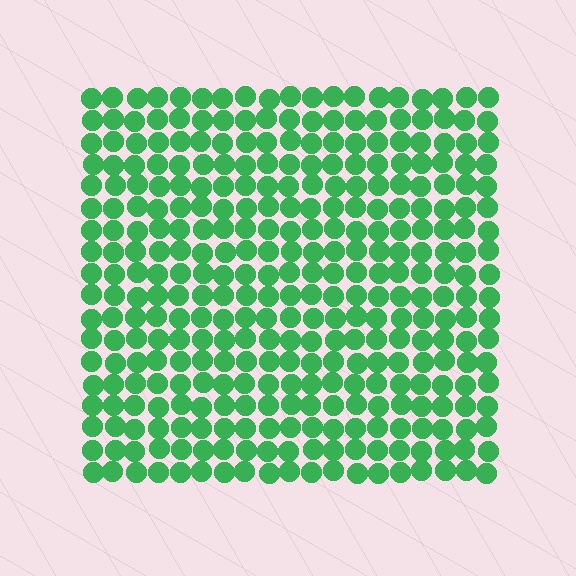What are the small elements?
The small elements are circles.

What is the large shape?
The large shape is a square.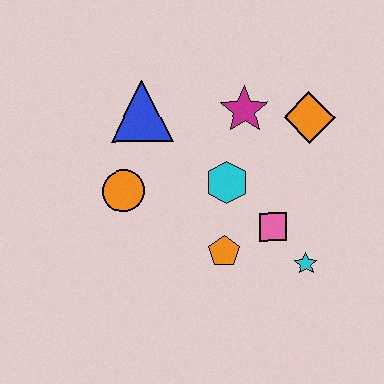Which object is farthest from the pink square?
The blue triangle is farthest from the pink square.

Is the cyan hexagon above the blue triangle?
No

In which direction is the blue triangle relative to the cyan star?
The blue triangle is to the left of the cyan star.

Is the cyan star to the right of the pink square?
Yes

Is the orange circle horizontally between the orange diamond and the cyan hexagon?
No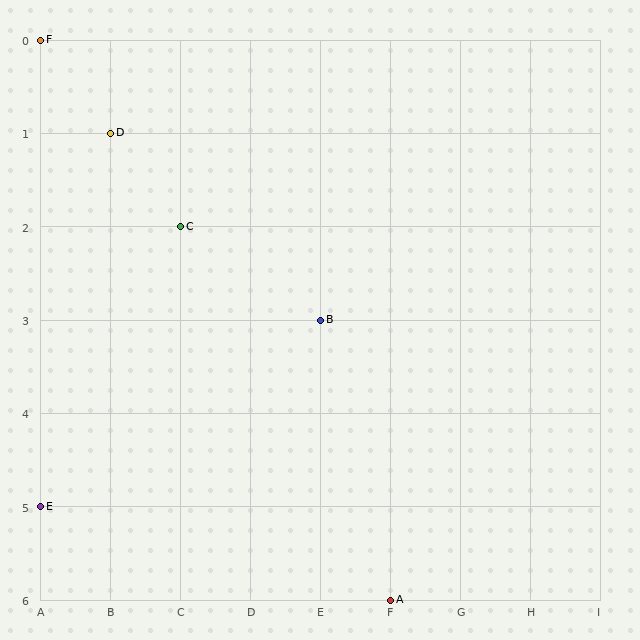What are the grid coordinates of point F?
Point F is at grid coordinates (A, 0).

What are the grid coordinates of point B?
Point B is at grid coordinates (E, 3).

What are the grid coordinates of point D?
Point D is at grid coordinates (B, 1).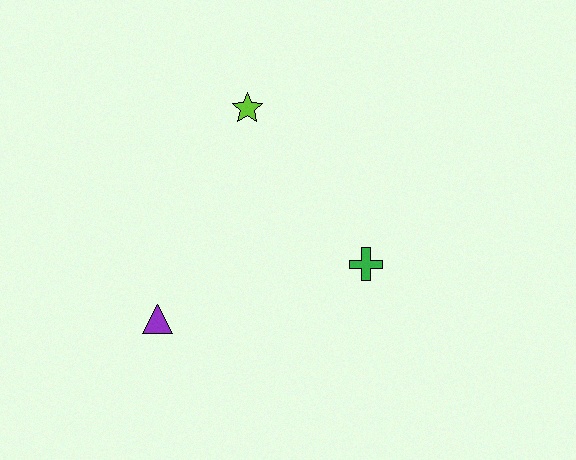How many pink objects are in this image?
There are no pink objects.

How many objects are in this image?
There are 3 objects.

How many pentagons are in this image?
There are no pentagons.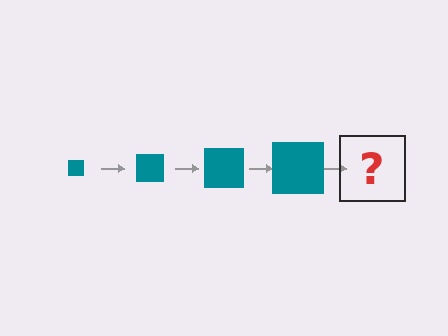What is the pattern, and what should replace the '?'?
The pattern is that the square gets progressively larger each step. The '?' should be a teal square, larger than the previous one.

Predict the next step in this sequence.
The next step is a teal square, larger than the previous one.